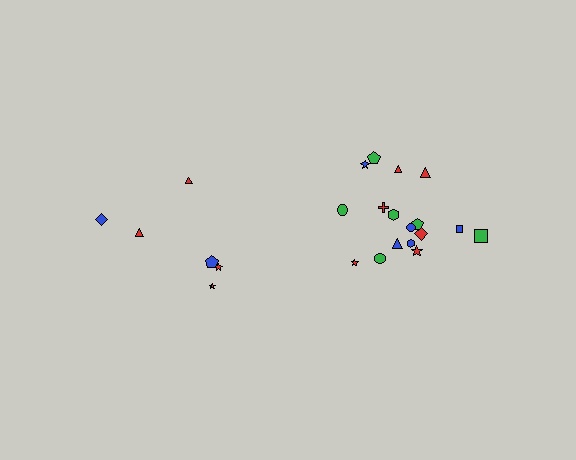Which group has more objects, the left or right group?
The right group.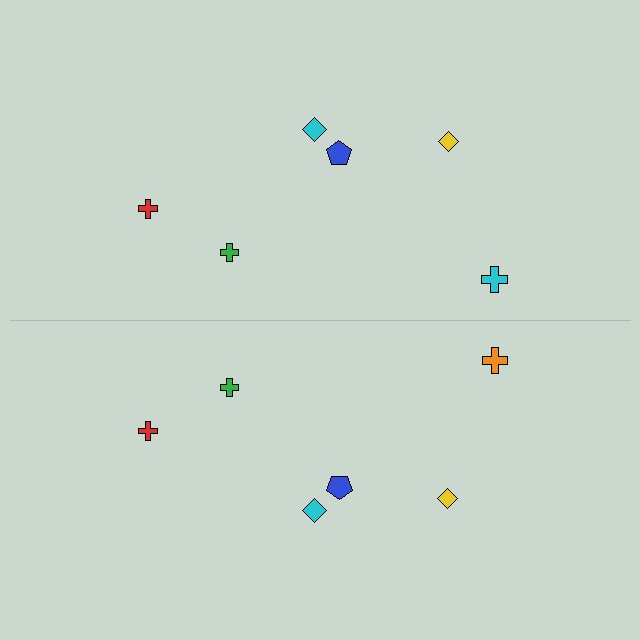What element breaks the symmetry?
The orange cross on the bottom side breaks the symmetry — its mirror counterpart is cyan.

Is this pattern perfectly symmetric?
No, the pattern is not perfectly symmetric. The orange cross on the bottom side breaks the symmetry — its mirror counterpart is cyan.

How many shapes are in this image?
There are 12 shapes in this image.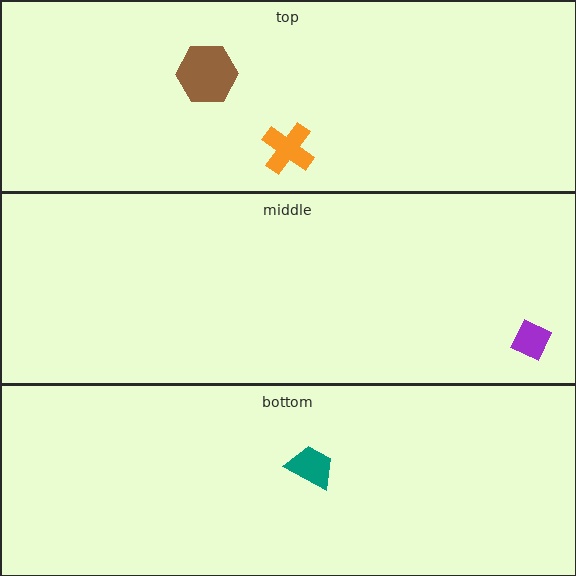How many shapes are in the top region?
2.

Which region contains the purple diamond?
The middle region.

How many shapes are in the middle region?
1.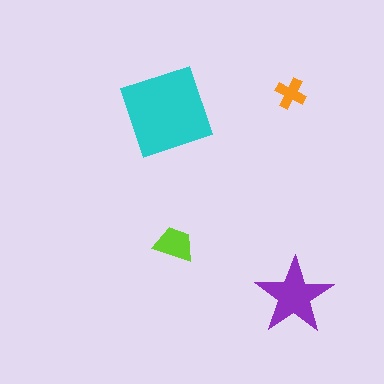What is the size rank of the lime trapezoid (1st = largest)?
3rd.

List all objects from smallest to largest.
The orange cross, the lime trapezoid, the purple star, the cyan square.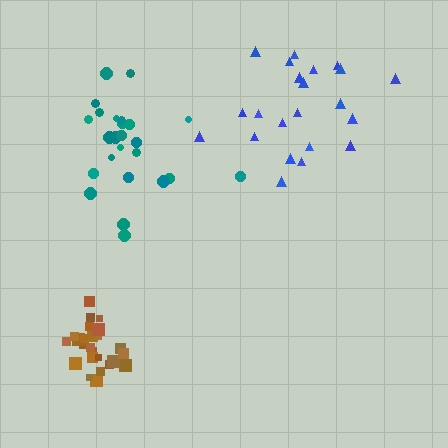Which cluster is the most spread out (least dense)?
Blue.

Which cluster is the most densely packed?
Brown.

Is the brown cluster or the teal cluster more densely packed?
Brown.